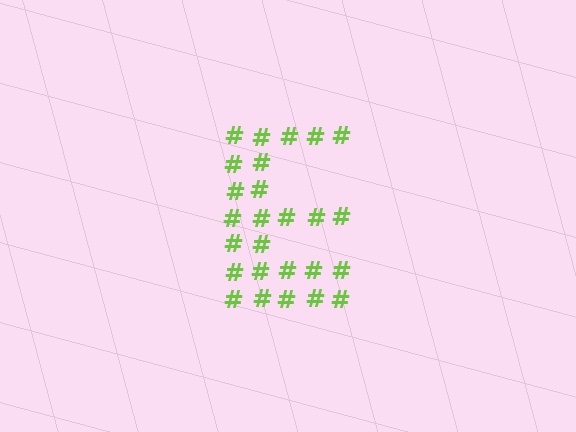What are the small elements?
The small elements are hash symbols.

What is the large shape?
The large shape is the letter E.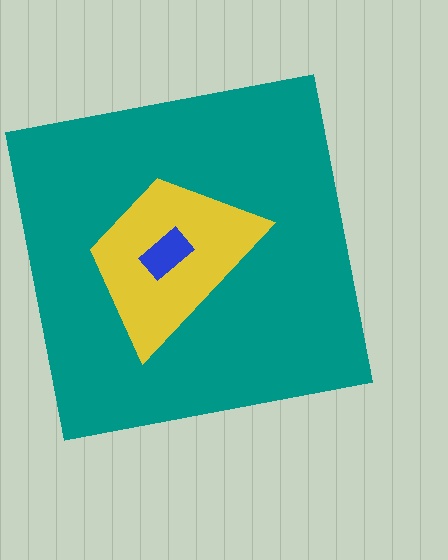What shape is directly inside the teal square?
The yellow trapezoid.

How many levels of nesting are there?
3.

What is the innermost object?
The blue rectangle.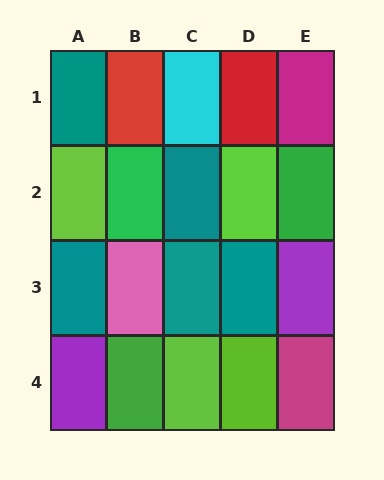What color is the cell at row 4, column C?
Lime.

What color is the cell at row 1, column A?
Teal.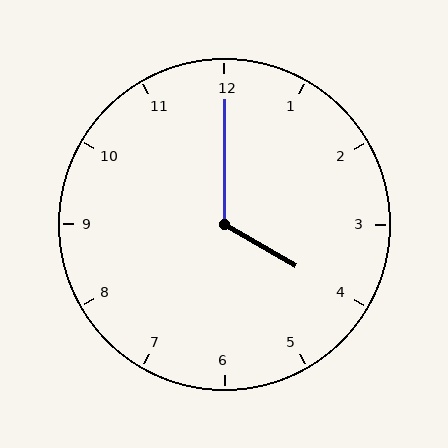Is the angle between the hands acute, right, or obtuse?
It is obtuse.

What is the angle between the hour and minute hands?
Approximately 120 degrees.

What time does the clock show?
4:00.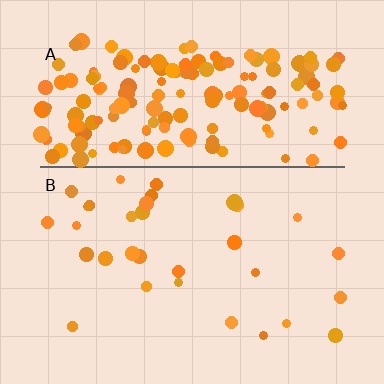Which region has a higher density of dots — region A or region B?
A (the top).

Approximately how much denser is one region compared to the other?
Approximately 5.4× — region A over region B.